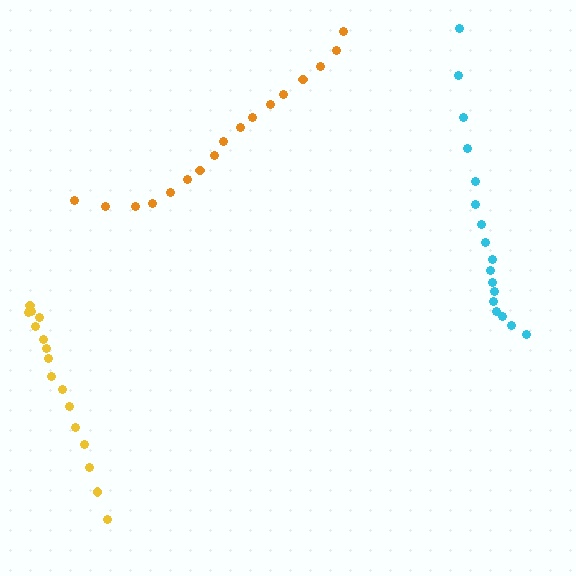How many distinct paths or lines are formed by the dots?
There are 3 distinct paths.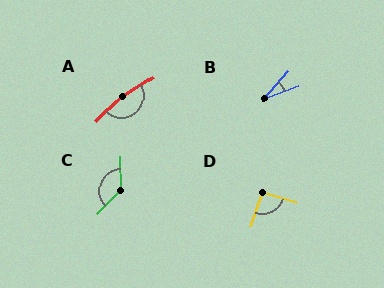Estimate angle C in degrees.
Approximately 136 degrees.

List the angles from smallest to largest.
B (30°), D (91°), C (136°), A (167°).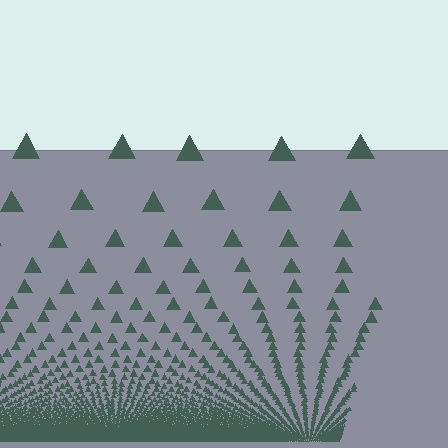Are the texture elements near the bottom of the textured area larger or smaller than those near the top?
Smaller. The gradient is inverted — elements near the bottom are smaller and denser.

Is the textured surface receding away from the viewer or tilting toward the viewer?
The surface appears to tilt toward the viewer. Texture elements get larger and sparser toward the top.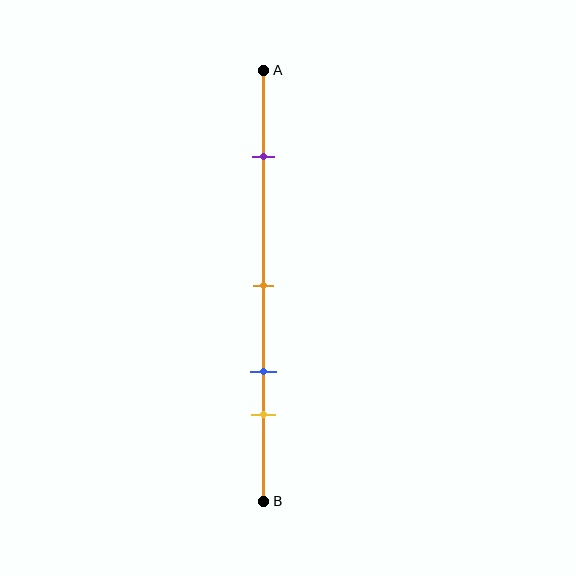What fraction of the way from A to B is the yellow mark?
The yellow mark is approximately 80% (0.8) of the way from A to B.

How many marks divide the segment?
There are 4 marks dividing the segment.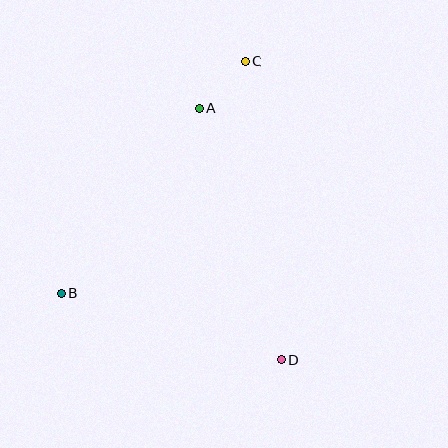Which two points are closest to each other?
Points A and C are closest to each other.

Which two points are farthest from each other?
Points C and D are farthest from each other.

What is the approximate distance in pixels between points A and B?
The distance between A and B is approximately 231 pixels.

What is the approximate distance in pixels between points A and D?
The distance between A and D is approximately 265 pixels.